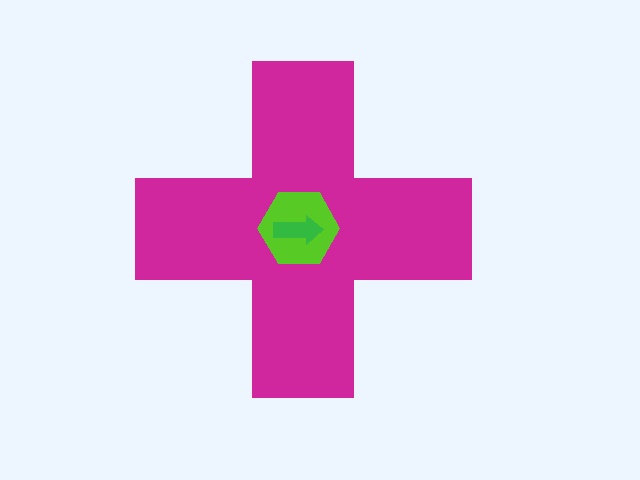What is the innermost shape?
The green arrow.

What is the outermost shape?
The magenta cross.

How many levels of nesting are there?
3.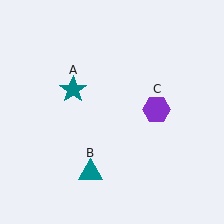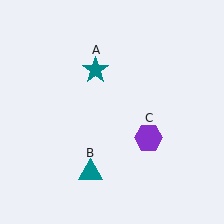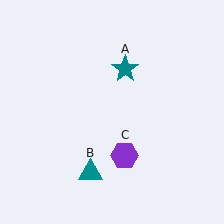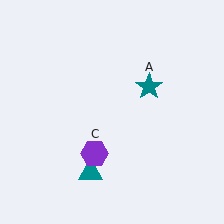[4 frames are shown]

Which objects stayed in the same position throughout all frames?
Teal triangle (object B) remained stationary.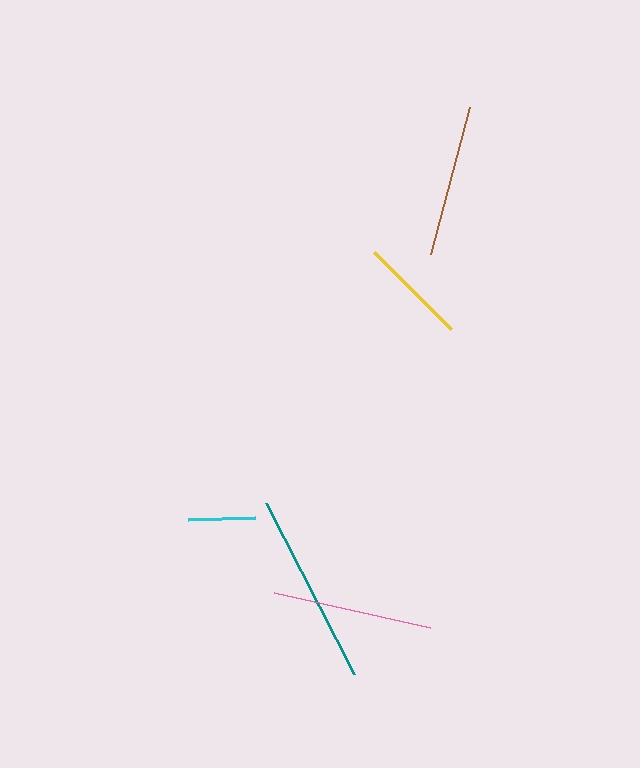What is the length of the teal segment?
The teal segment is approximately 192 pixels long.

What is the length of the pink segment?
The pink segment is approximately 160 pixels long.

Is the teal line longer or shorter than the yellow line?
The teal line is longer than the yellow line.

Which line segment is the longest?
The teal line is the longest at approximately 192 pixels.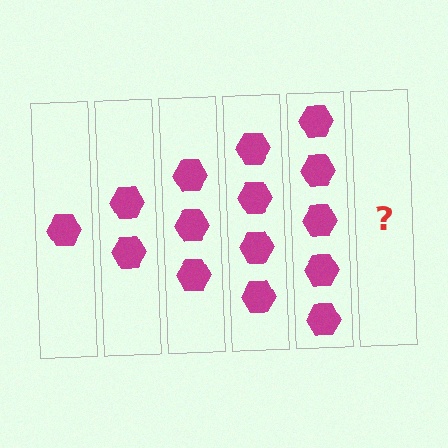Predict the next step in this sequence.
The next step is 6 hexagons.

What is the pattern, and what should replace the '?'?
The pattern is that each step adds one more hexagon. The '?' should be 6 hexagons.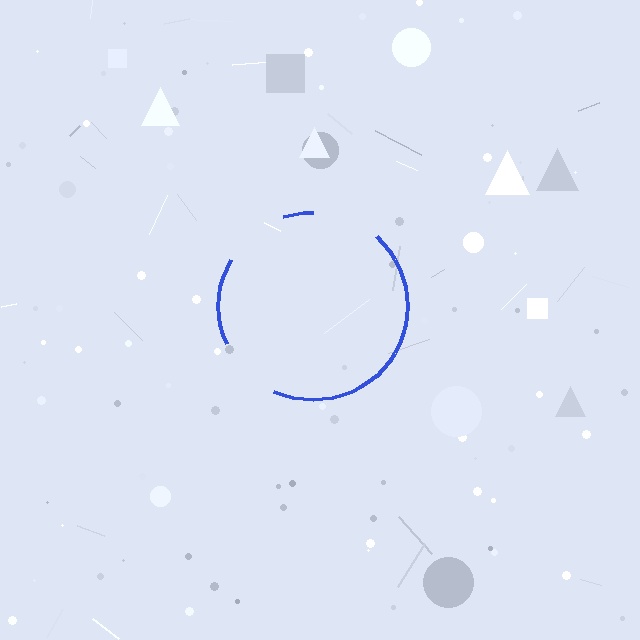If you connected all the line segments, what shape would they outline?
They would outline a circle.